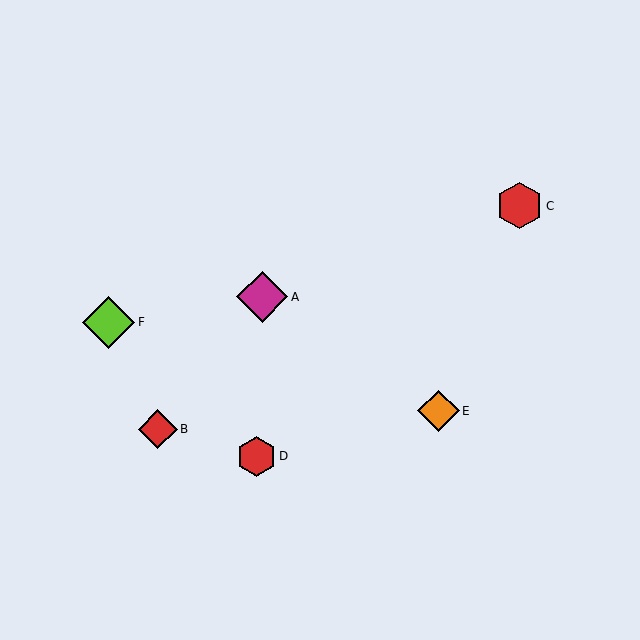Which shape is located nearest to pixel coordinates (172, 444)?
The red diamond (labeled B) at (158, 429) is nearest to that location.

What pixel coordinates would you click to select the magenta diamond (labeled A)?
Click at (262, 297) to select the magenta diamond A.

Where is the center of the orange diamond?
The center of the orange diamond is at (438, 411).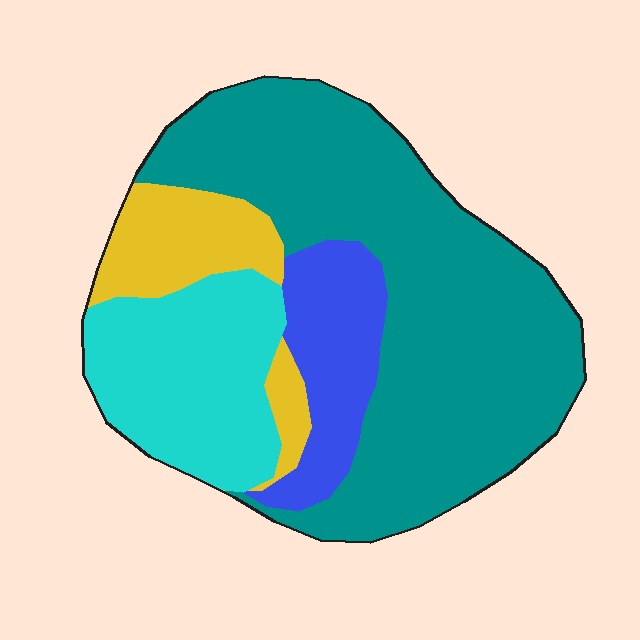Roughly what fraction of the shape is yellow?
Yellow covers 12% of the shape.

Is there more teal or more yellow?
Teal.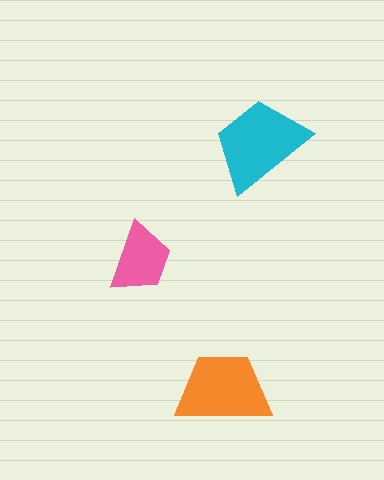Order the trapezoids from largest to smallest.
the cyan one, the orange one, the pink one.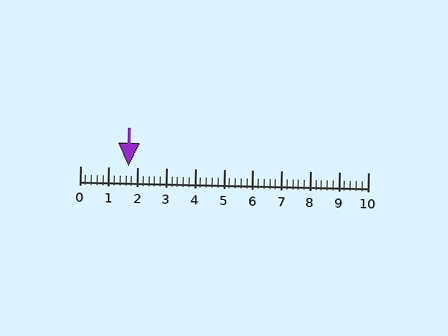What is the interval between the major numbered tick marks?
The major tick marks are spaced 1 units apart.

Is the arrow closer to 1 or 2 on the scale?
The arrow is closer to 2.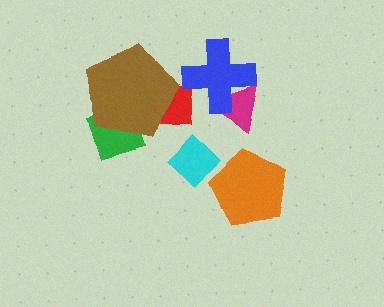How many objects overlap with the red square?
2 objects overlap with the red square.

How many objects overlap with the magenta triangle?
1 object overlaps with the magenta triangle.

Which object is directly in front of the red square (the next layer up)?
The brown pentagon is directly in front of the red square.